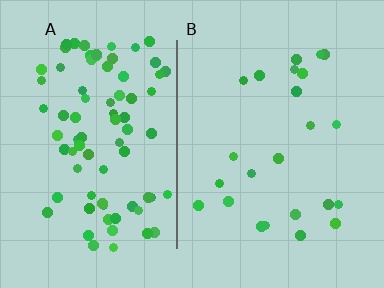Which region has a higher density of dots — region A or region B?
A (the left).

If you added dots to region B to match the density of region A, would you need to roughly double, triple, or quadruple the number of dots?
Approximately triple.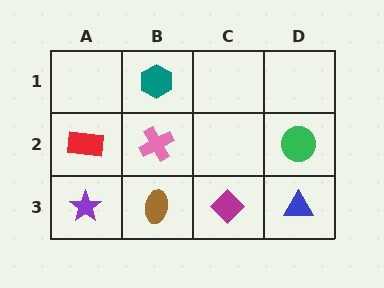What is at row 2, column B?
A pink cross.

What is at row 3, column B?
A brown ellipse.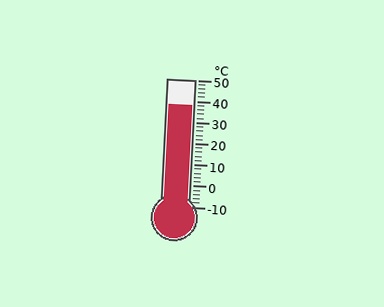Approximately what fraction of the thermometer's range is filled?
The thermometer is filled to approximately 80% of its range.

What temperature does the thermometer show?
The thermometer shows approximately 38°C.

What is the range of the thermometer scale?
The thermometer scale ranges from -10°C to 50°C.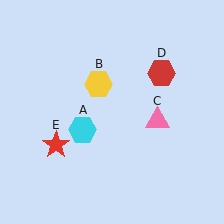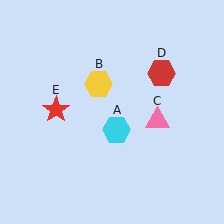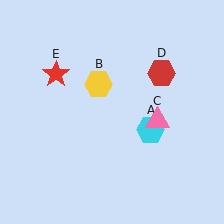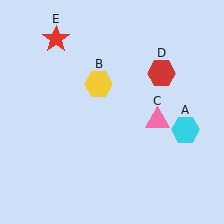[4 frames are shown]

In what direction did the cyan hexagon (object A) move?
The cyan hexagon (object A) moved right.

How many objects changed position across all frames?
2 objects changed position: cyan hexagon (object A), red star (object E).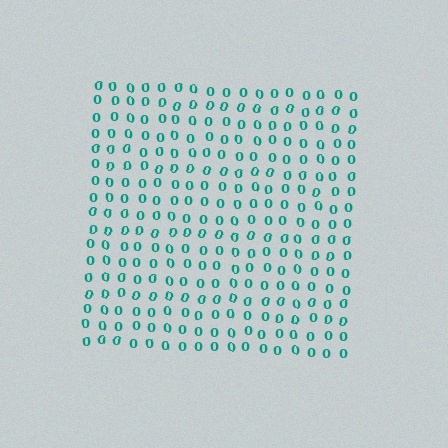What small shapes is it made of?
It is made of small digit 0's.